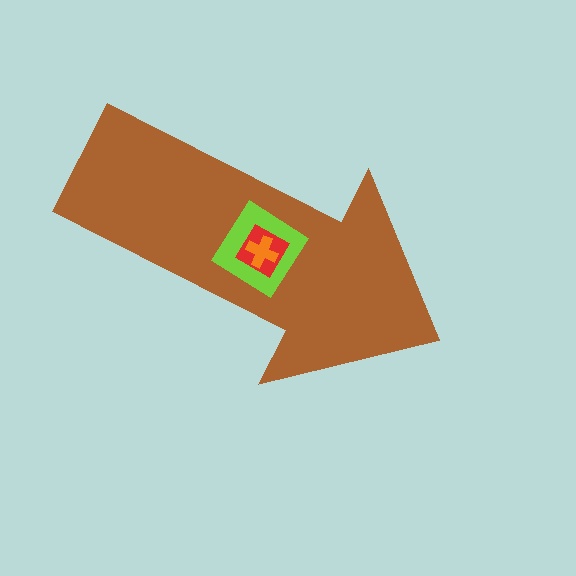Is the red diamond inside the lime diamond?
Yes.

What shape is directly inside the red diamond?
The orange cross.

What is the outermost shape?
The brown arrow.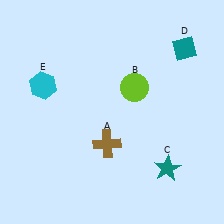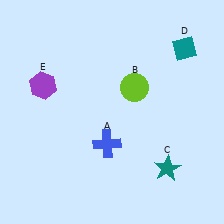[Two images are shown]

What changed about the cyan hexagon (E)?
In Image 1, E is cyan. In Image 2, it changed to purple.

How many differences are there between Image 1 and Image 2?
There are 2 differences between the two images.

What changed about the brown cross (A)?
In Image 1, A is brown. In Image 2, it changed to blue.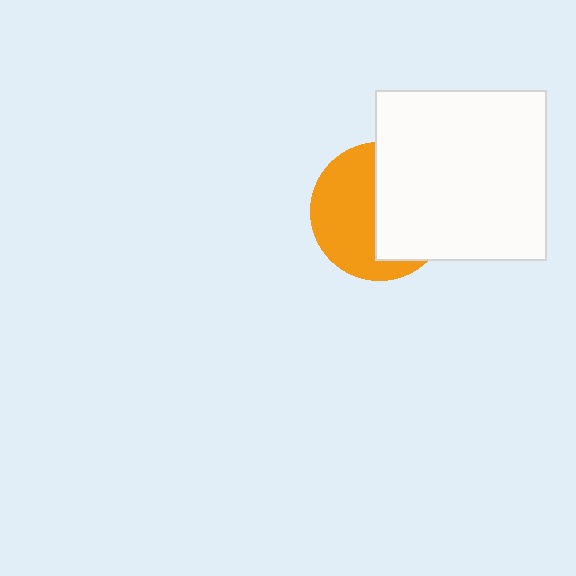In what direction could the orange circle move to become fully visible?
The orange circle could move left. That would shift it out from behind the white square entirely.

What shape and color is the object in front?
The object in front is a white square.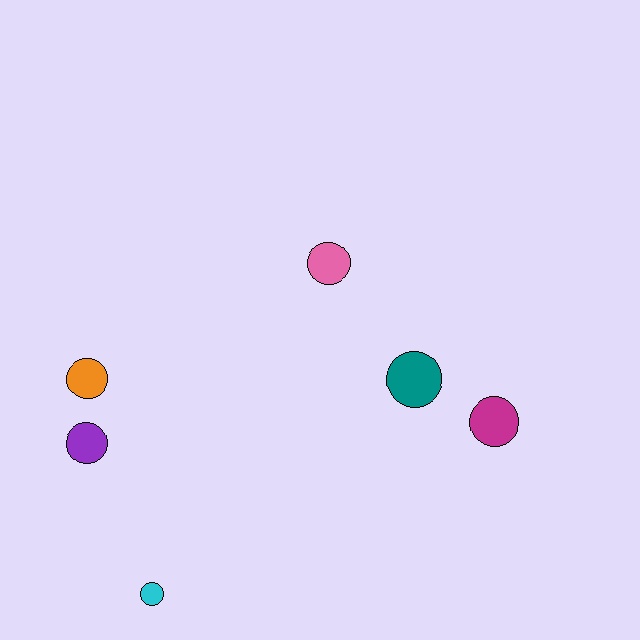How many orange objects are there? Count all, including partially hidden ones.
There is 1 orange object.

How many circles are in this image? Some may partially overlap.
There are 6 circles.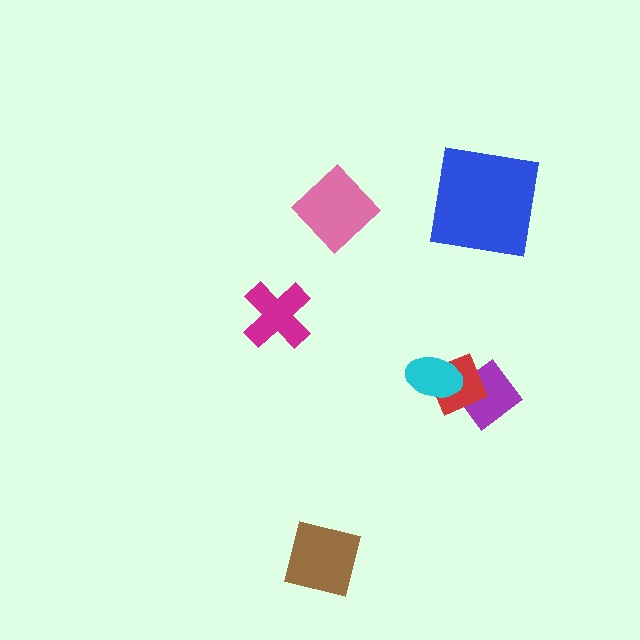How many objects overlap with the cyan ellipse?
2 objects overlap with the cyan ellipse.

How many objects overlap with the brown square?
0 objects overlap with the brown square.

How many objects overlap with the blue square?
0 objects overlap with the blue square.